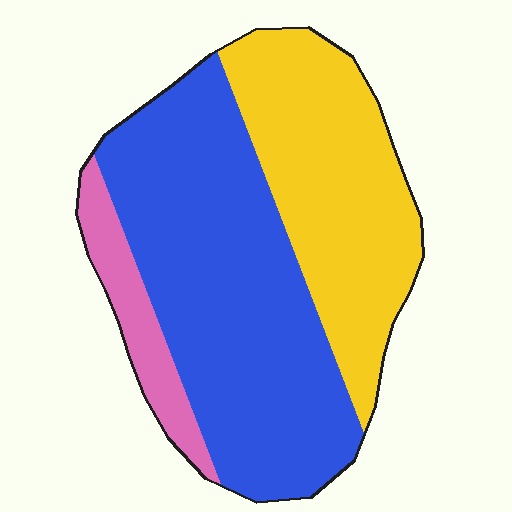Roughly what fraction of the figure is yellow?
Yellow takes up about three eighths (3/8) of the figure.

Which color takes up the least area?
Pink, at roughly 10%.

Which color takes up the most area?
Blue, at roughly 55%.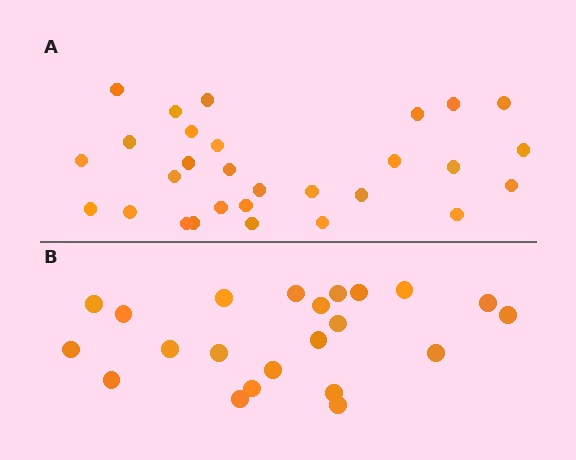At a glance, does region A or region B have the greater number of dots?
Region A (the top region) has more dots.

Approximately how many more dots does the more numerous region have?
Region A has roughly 8 or so more dots than region B.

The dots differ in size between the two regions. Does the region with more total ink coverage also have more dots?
No. Region B has more total ink coverage because its dots are larger, but region A actually contains more individual dots. Total area can be misleading — the number of items is what matters here.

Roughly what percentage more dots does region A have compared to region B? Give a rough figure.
About 30% more.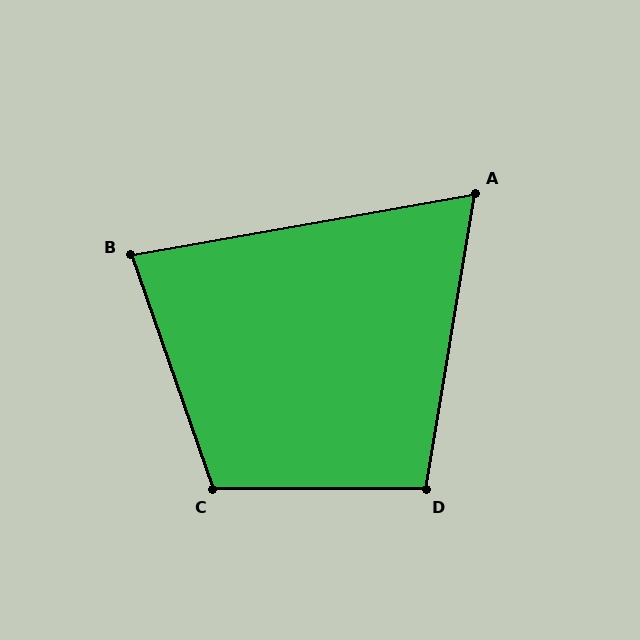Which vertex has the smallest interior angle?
A, at approximately 71 degrees.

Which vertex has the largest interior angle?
C, at approximately 109 degrees.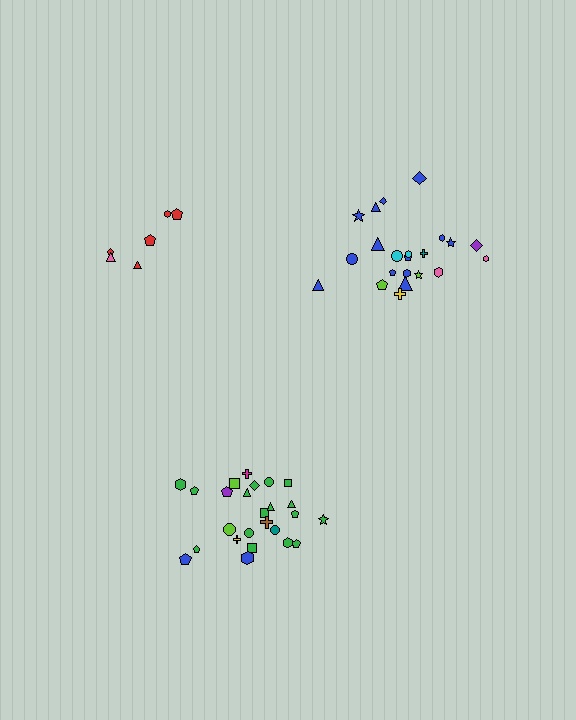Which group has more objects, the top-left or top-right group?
The top-right group.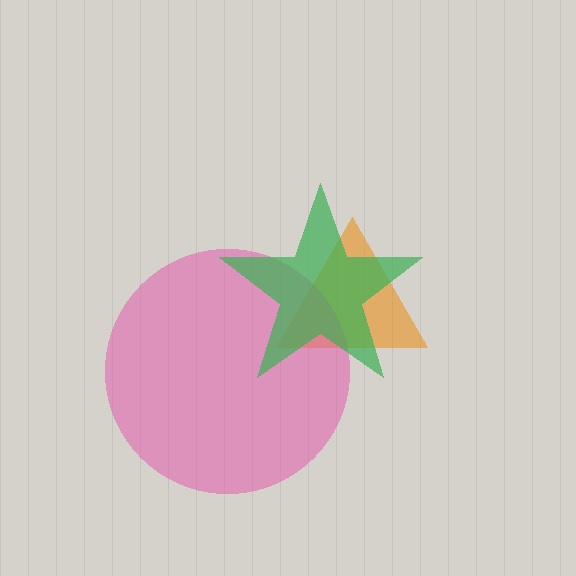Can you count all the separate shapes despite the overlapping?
Yes, there are 3 separate shapes.